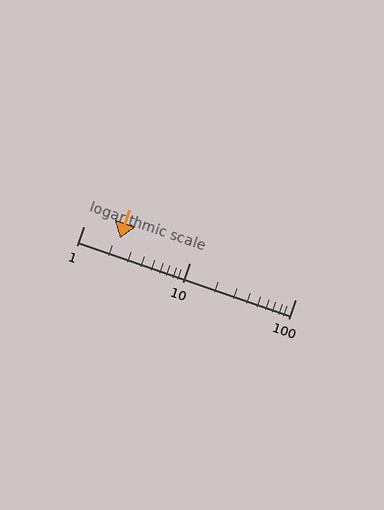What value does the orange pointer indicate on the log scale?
The pointer indicates approximately 2.2.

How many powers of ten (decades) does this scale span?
The scale spans 2 decades, from 1 to 100.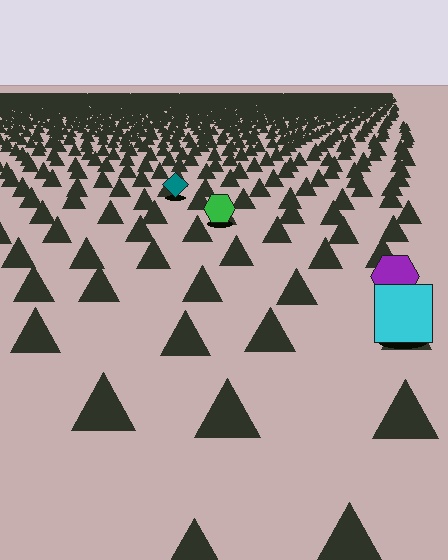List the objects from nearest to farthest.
From nearest to farthest: the cyan square, the purple hexagon, the green hexagon, the teal diamond.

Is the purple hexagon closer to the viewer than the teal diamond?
Yes. The purple hexagon is closer — you can tell from the texture gradient: the ground texture is coarser near it.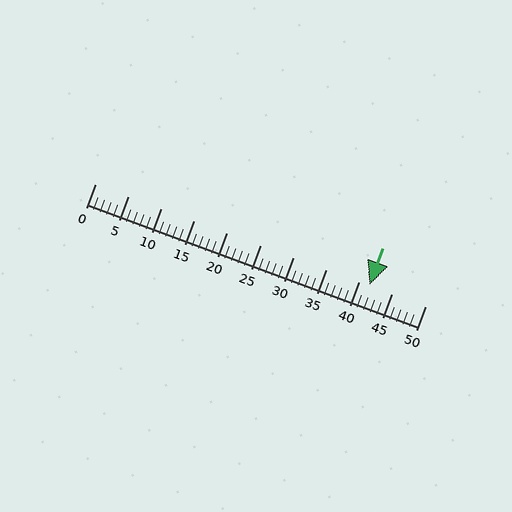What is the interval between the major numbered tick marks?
The major tick marks are spaced 5 units apart.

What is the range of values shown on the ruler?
The ruler shows values from 0 to 50.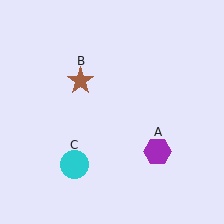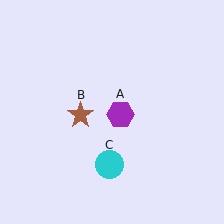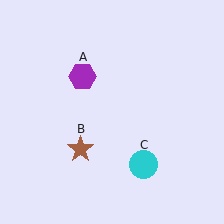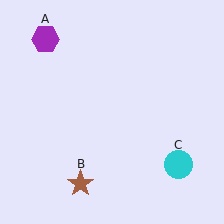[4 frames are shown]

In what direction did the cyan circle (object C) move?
The cyan circle (object C) moved right.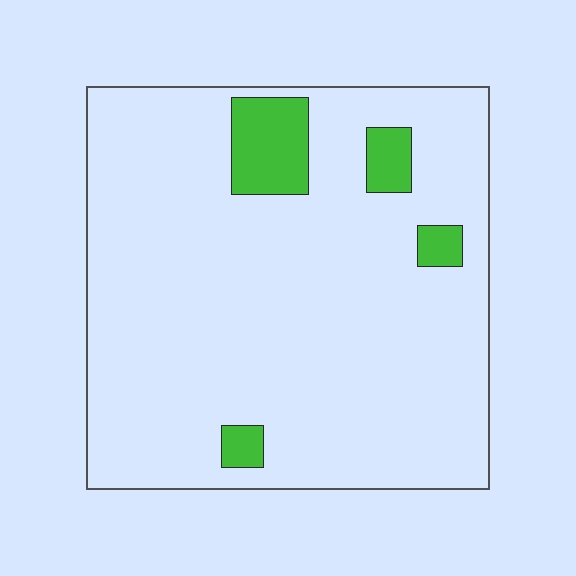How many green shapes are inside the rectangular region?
4.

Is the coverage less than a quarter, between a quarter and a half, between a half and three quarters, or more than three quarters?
Less than a quarter.